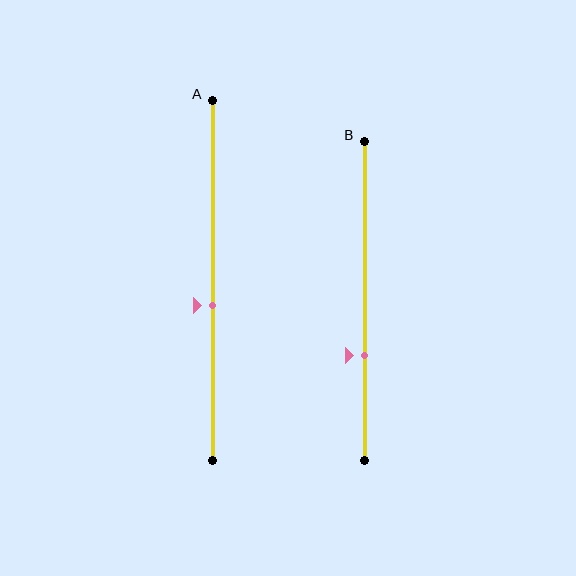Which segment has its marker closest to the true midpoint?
Segment A has its marker closest to the true midpoint.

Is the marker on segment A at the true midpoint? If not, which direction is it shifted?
No, the marker on segment A is shifted downward by about 7% of the segment length.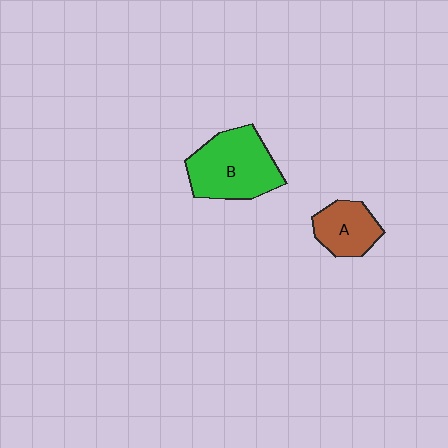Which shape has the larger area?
Shape B (green).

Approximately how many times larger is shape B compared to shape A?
Approximately 1.7 times.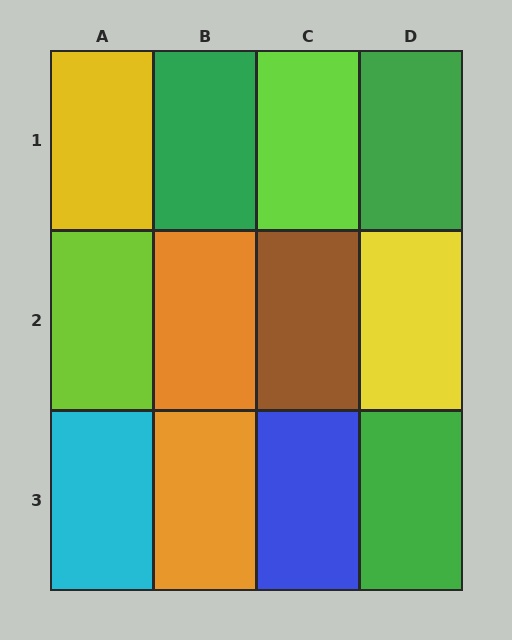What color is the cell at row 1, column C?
Lime.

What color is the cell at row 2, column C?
Brown.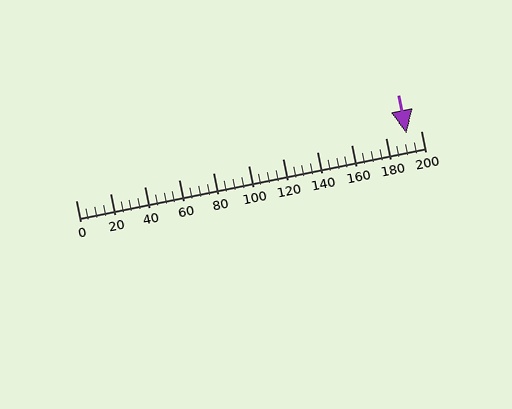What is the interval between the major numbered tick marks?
The major tick marks are spaced 20 units apart.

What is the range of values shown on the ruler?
The ruler shows values from 0 to 200.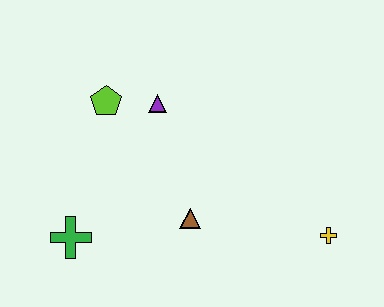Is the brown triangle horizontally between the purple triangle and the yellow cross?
Yes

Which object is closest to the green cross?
The brown triangle is closest to the green cross.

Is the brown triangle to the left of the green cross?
No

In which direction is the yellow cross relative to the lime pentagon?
The yellow cross is to the right of the lime pentagon.